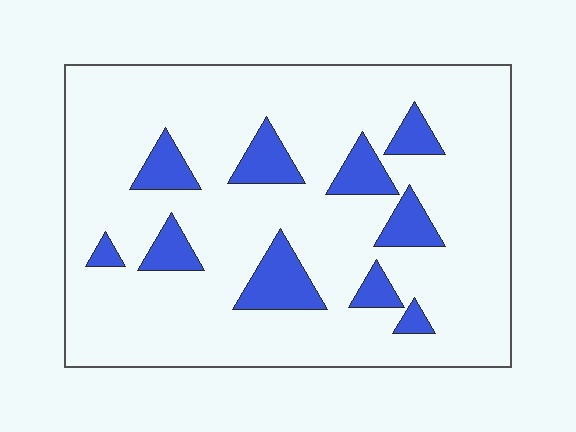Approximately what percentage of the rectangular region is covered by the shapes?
Approximately 15%.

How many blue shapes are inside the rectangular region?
10.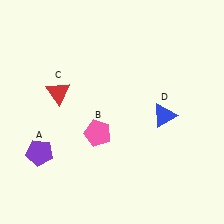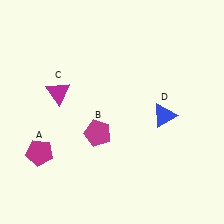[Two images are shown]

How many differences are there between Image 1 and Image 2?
There are 3 differences between the two images.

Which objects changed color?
A changed from purple to magenta. B changed from pink to magenta. C changed from red to magenta.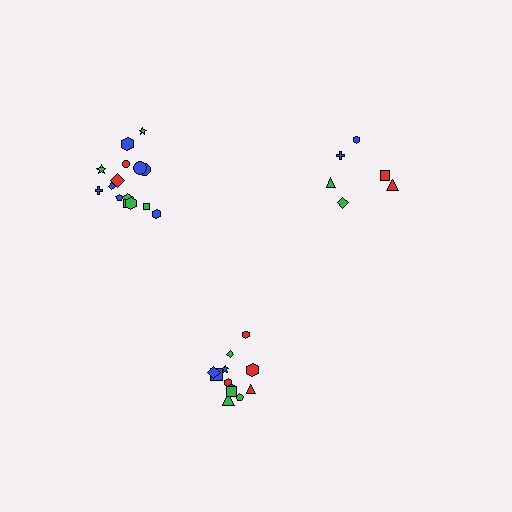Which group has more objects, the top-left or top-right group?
The top-left group.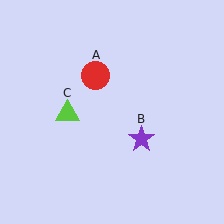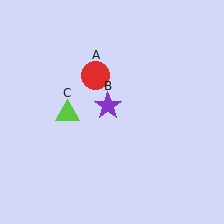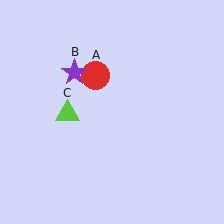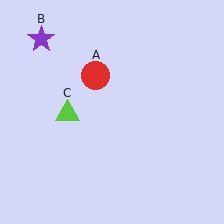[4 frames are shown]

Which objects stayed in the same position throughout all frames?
Red circle (object A) and lime triangle (object C) remained stationary.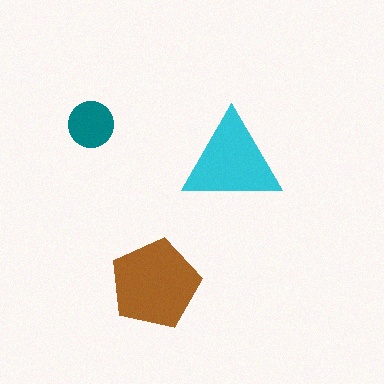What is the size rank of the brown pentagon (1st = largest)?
1st.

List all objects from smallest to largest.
The teal circle, the cyan triangle, the brown pentagon.